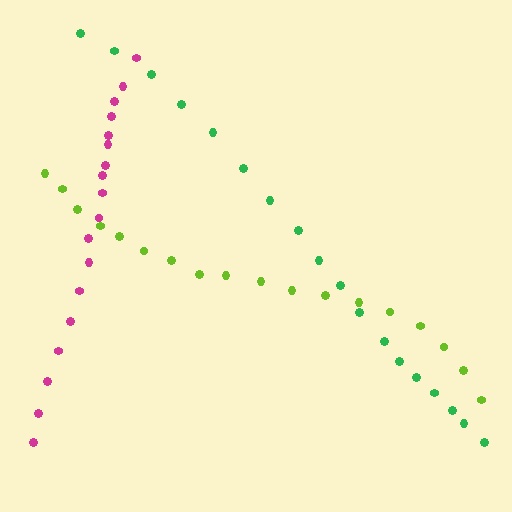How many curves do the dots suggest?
There are 3 distinct paths.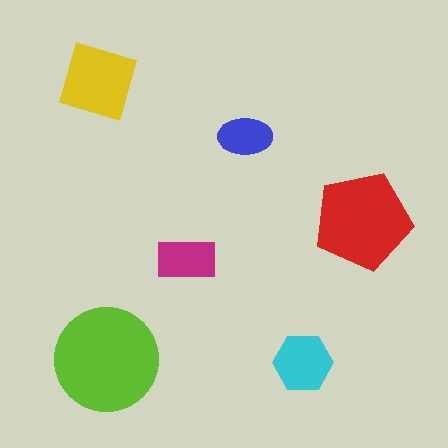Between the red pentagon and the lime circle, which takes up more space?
The lime circle.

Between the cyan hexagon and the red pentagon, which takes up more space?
The red pentagon.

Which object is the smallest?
The blue ellipse.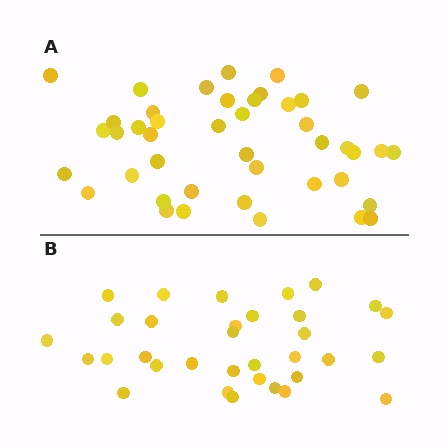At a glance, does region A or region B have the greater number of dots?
Region A (the top region) has more dots.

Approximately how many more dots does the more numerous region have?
Region A has roughly 10 or so more dots than region B.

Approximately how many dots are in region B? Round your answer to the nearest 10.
About 30 dots. (The exact count is 33, which rounds to 30.)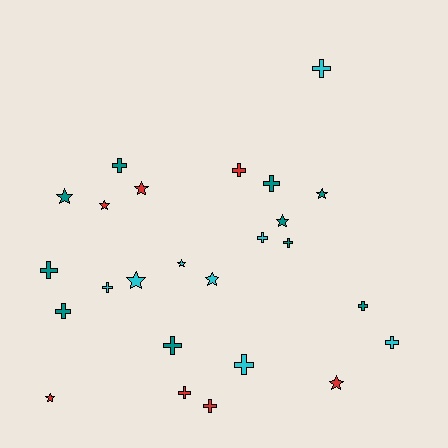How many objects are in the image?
There are 25 objects.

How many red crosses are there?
There are 3 red crosses.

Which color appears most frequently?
Teal, with 10 objects.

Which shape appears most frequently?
Cross, with 15 objects.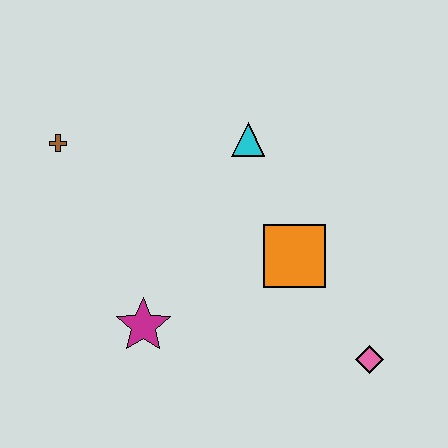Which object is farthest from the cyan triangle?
The pink diamond is farthest from the cyan triangle.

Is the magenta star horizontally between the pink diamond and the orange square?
No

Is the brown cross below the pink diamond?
No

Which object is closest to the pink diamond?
The orange square is closest to the pink diamond.